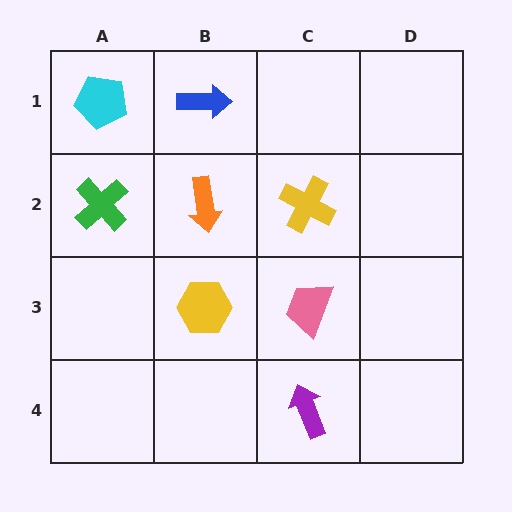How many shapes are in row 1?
2 shapes.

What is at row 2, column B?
An orange arrow.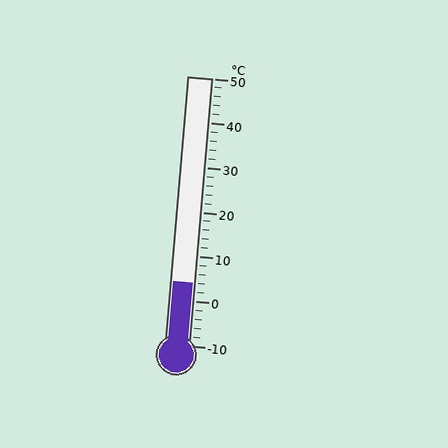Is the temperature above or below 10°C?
The temperature is below 10°C.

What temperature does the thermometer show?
The thermometer shows approximately 4°C.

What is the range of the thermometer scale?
The thermometer scale ranges from -10°C to 50°C.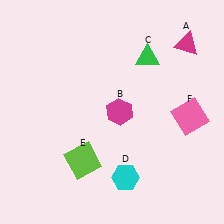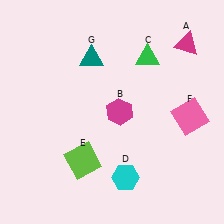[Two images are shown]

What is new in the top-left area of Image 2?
A teal triangle (G) was added in the top-left area of Image 2.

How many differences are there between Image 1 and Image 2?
There is 1 difference between the two images.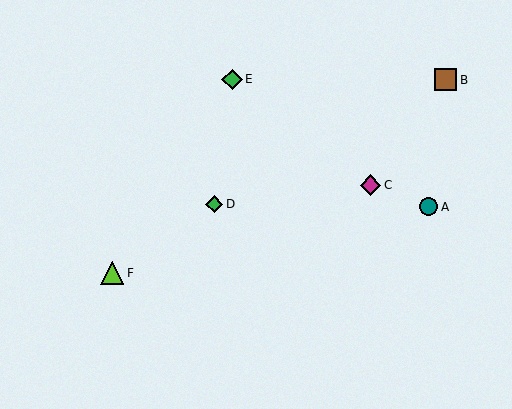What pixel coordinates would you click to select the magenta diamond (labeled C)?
Click at (370, 185) to select the magenta diamond C.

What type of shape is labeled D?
Shape D is a green diamond.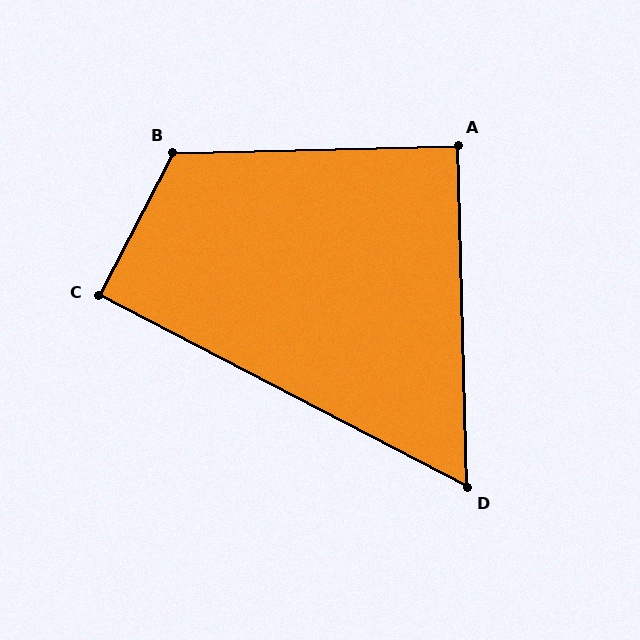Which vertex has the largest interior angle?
B, at approximately 119 degrees.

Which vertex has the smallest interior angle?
D, at approximately 61 degrees.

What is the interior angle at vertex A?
Approximately 90 degrees (approximately right).